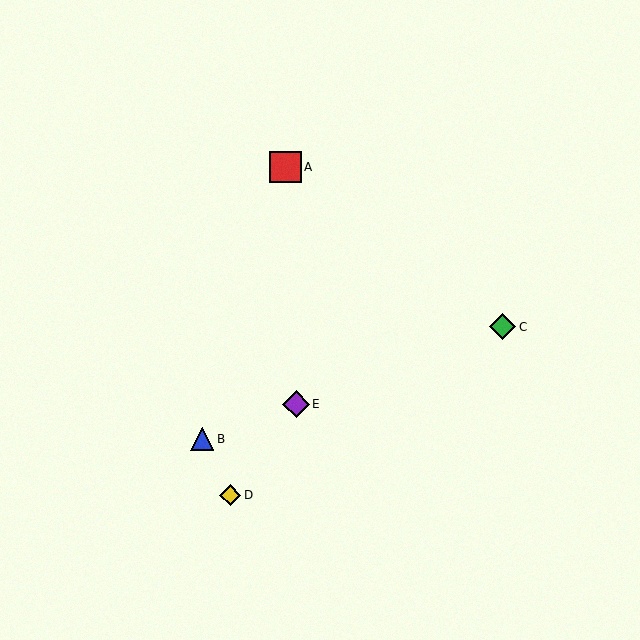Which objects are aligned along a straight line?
Objects B, C, E are aligned along a straight line.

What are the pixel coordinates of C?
Object C is at (503, 327).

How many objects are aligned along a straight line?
3 objects (B, C, E) are aligned along a straight line.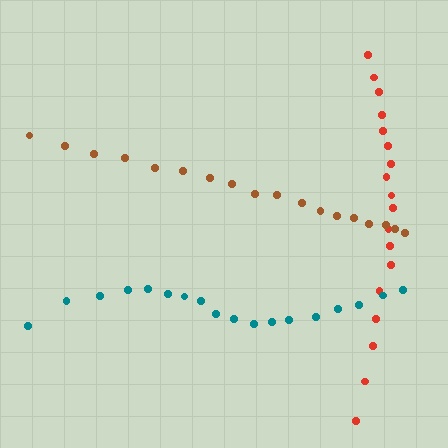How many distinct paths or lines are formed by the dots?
There are 3 distinct paths.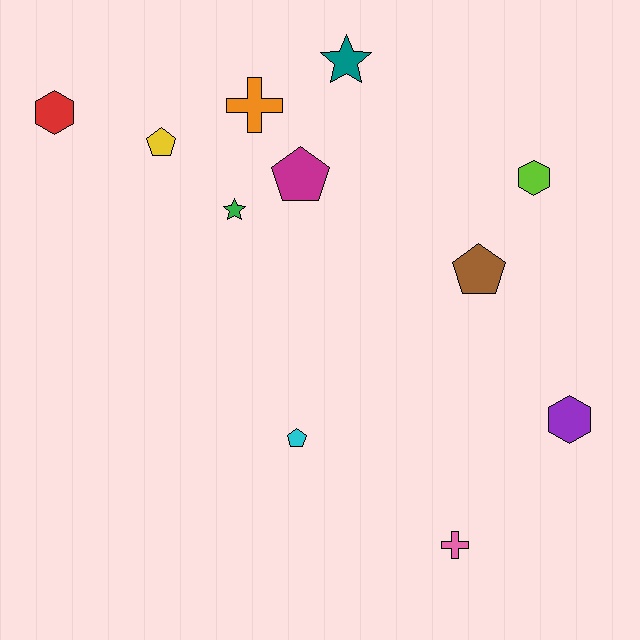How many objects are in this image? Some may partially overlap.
There are 11 objects.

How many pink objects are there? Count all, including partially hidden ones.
There is 1 pink object.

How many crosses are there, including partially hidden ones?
There are 2 crosses.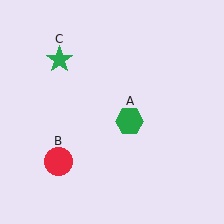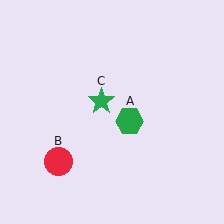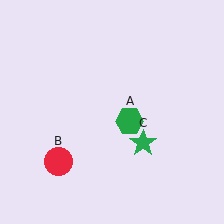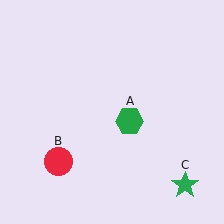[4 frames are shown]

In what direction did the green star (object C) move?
The green star (object C) moved down and to the right.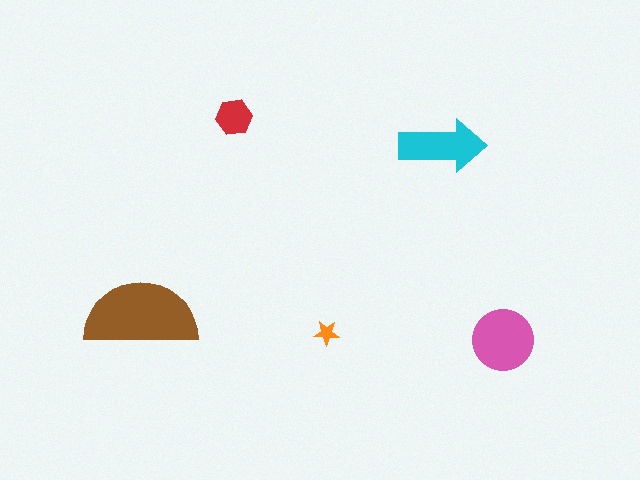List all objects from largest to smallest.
The brown semicircle, the pink circle, the cyan arrow, the red hexagon, the orange star.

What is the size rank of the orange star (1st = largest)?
5th.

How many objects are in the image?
There are 5 objects in the image.